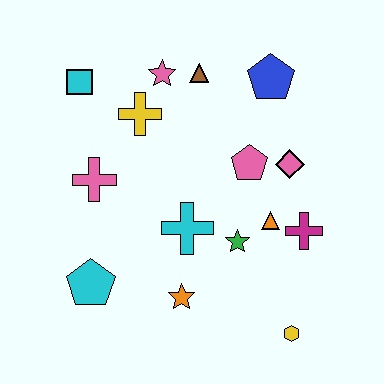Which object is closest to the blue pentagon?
The brown triangle is closest to the blue pentagon.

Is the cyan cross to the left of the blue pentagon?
Yes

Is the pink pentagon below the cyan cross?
No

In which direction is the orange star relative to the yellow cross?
The orange star is below the yellow cross.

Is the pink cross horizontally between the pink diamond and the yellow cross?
No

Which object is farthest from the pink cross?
The yellow hexagon is farthest from the pink cross.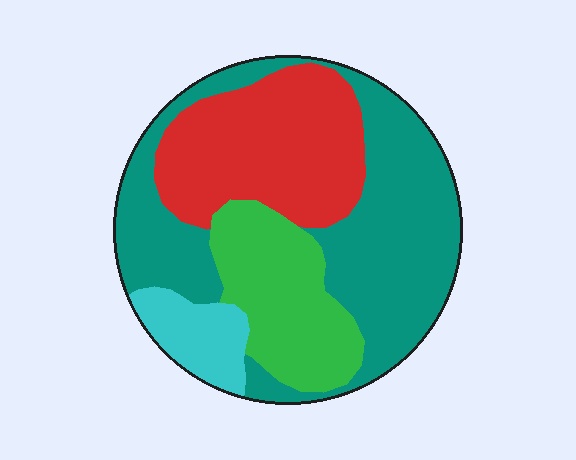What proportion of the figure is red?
Red covers 27% of the figure.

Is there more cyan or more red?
Red.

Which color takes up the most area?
Teal, at roughly 45%.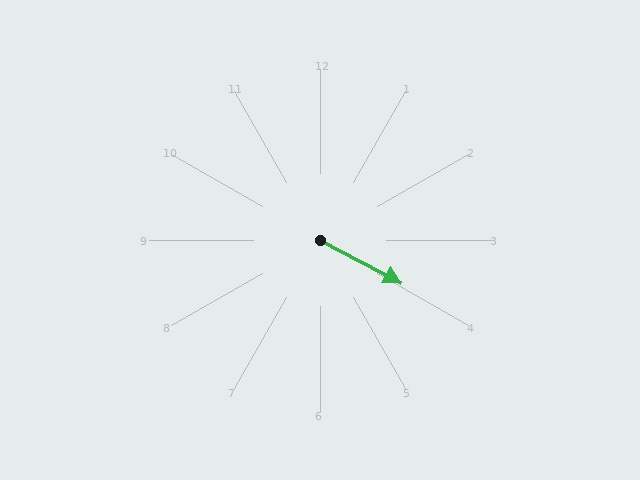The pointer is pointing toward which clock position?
Roughly 4 o'clock.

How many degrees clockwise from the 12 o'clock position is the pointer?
Approximately 118 degrees.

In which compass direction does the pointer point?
Southeast.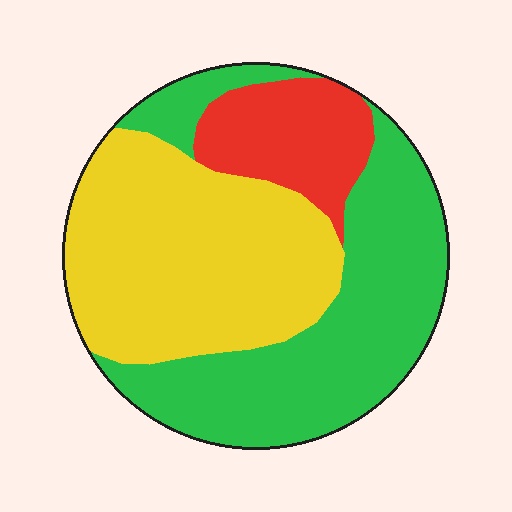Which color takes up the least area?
Red, at roughly 15%.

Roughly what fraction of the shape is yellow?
Yellow takes up about two fifths (2/5) of the shape.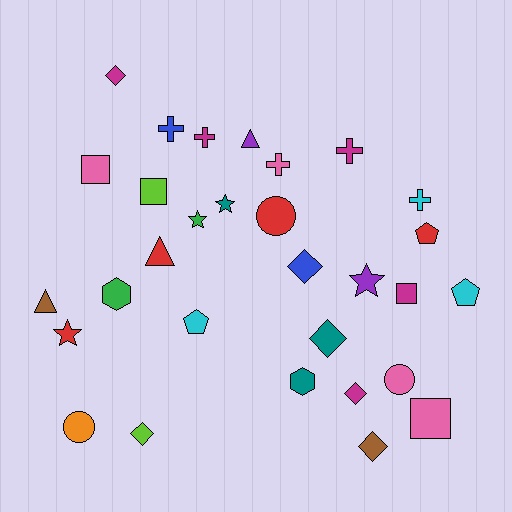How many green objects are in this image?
There are 2 green objects.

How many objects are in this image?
There are 30 objects.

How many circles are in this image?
There are 3 circles.